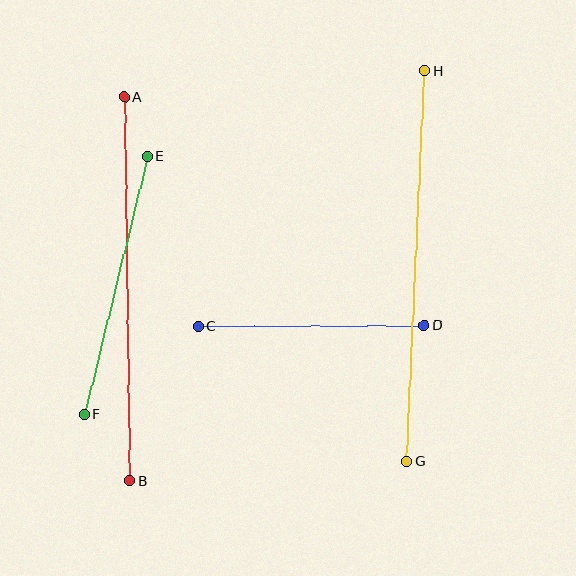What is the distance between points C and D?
The distance is approximately 225 pixels.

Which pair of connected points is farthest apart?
Points G and H are farthest apart.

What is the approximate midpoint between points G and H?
The midpoint is at approximately (416, 266) pixels.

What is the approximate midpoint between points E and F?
The midpoint is at approximately (116, 285) pixels.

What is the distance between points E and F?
The distance is approximately 266 pixels.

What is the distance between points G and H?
The distance is approximately 390 pixels.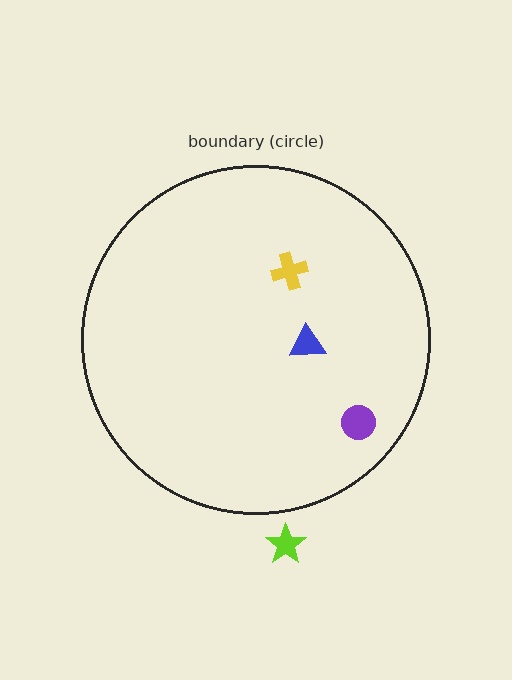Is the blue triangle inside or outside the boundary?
Inside.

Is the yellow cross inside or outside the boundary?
Inside.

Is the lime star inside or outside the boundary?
Outside.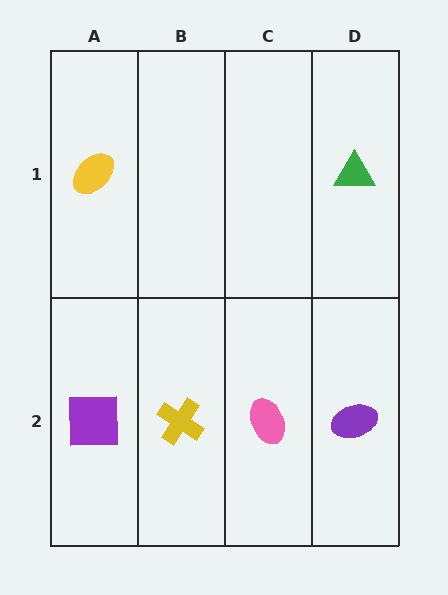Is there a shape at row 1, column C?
No, that cell is empty.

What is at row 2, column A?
A purple square.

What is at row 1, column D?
A green triangle.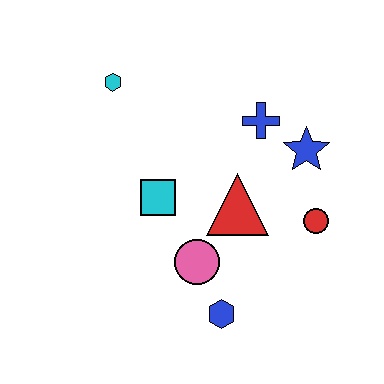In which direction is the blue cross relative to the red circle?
The blue cross is above the red circle.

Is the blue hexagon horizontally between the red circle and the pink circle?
Yes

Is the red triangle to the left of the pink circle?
No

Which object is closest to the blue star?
The blue cross is closest to the blue star.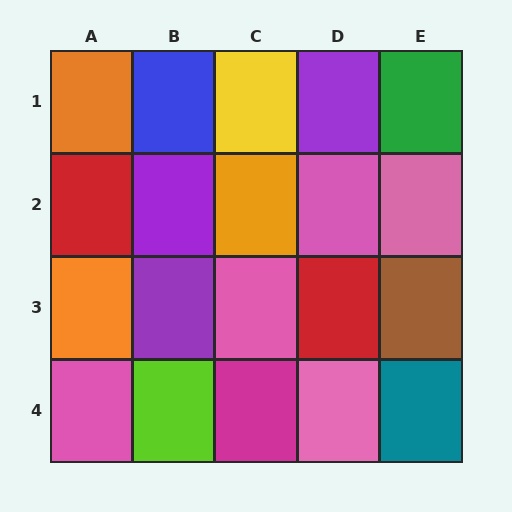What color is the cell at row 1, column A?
Orange.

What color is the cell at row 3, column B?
Purple.